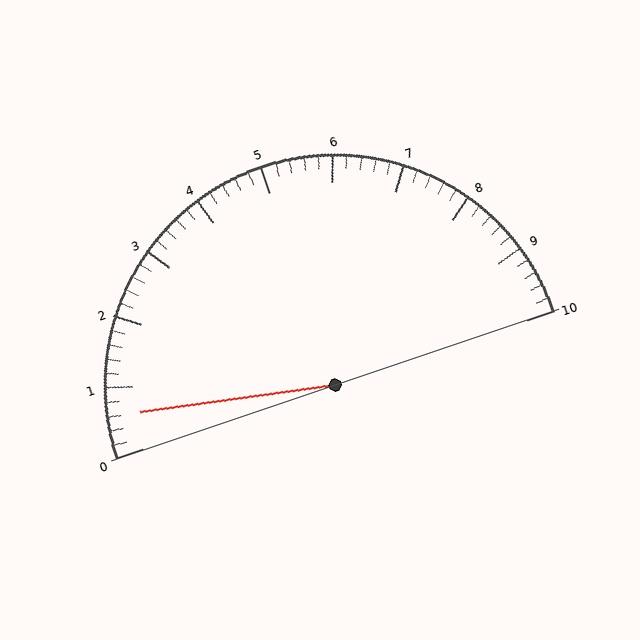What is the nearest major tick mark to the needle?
The nearest major tick mark is 1.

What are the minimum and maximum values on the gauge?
The gauge ranges from 0 to 10.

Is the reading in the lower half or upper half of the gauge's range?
The reading is in the lower half of the range (0 to 10).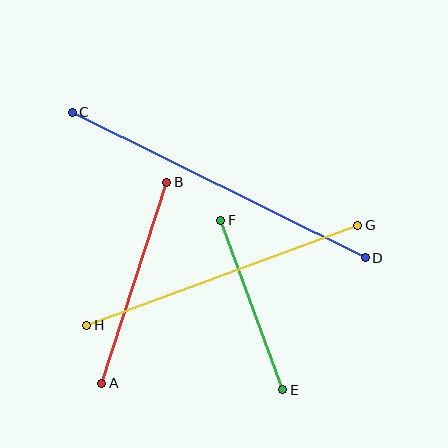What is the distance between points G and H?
The distance is approximately 289 pixels.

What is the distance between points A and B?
The distance is approximately 211 pixels.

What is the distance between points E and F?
The distance is approximately 181 pixels.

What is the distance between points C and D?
The distance is approximately 327 pixels.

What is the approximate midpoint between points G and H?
The midpoint is at approximately (222, 275) pixels.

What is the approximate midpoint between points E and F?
The midpoint is at approximately (252, 305) pixels.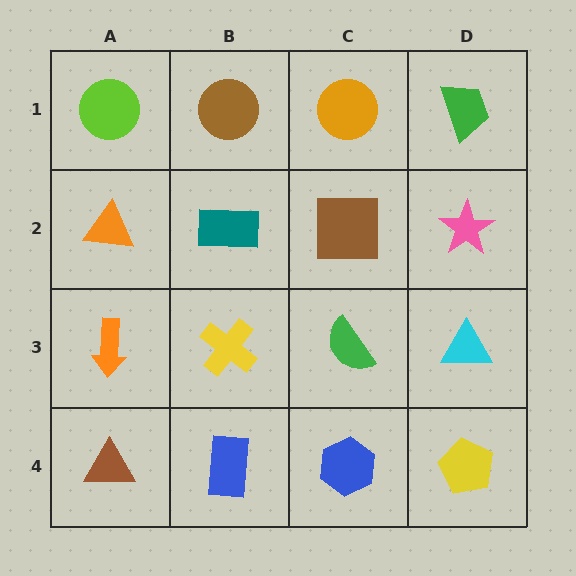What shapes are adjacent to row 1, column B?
A teal rectangle (row 2, column B), a lime circle (row 1, column A), an orange circle (row 1, column C).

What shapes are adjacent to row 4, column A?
An orange arrow (row 3, column A), a blue rectangle (row 4, column B).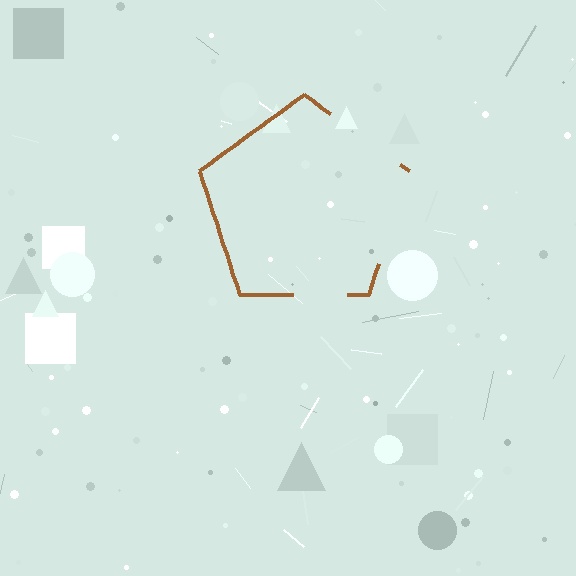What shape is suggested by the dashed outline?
The dashed outline suggests a pentagon.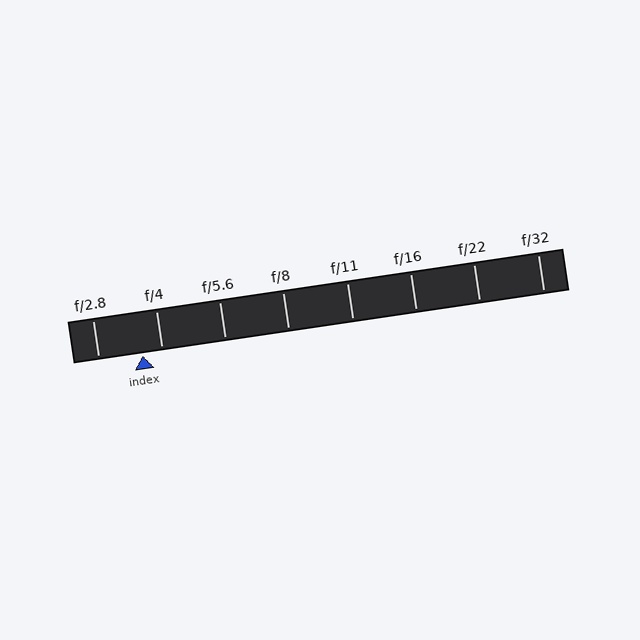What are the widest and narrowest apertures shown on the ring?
The widest aperture shown is f/2.8 and the narrowest is f/32.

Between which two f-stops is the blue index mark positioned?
The index mark is between f/2.8 and f/4.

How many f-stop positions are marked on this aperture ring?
There are 8 f-stop positions marked.